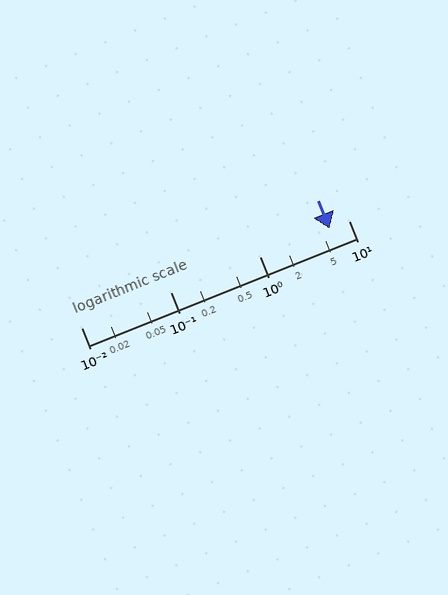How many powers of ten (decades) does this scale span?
The scale spans 3 decades, from 0.01 to 10.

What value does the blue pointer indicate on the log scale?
The pointer indicates approximately 6.1.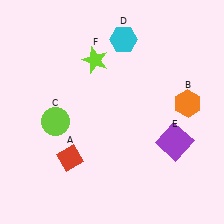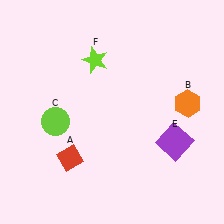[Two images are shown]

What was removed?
The cyan hexagon (D) was removed in Image 2.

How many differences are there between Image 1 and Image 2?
There is 1 difference between the two images.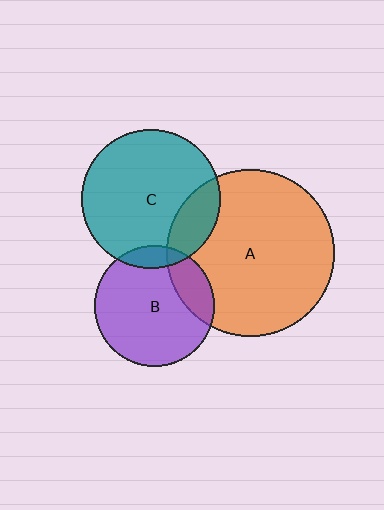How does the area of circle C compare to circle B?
Approximately 1.3 times.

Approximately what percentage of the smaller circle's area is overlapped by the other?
Approximately 10%.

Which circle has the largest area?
Circle A (orange).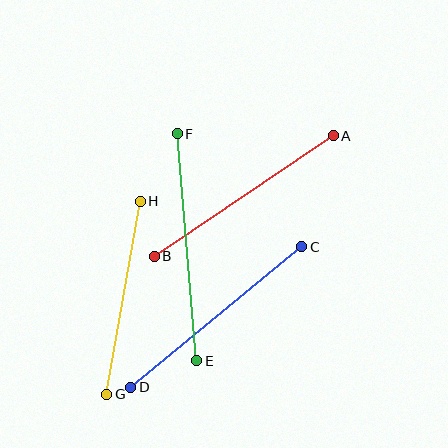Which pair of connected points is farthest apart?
Points E and F are farthest apart.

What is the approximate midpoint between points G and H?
The midpoint is at approximately (123, 298) pixels.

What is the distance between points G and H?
The distance is approximately 196 pixels.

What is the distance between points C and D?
The distance is approximately 222 pixels.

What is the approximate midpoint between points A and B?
The midpoint is at approximately (244, 196) pixels.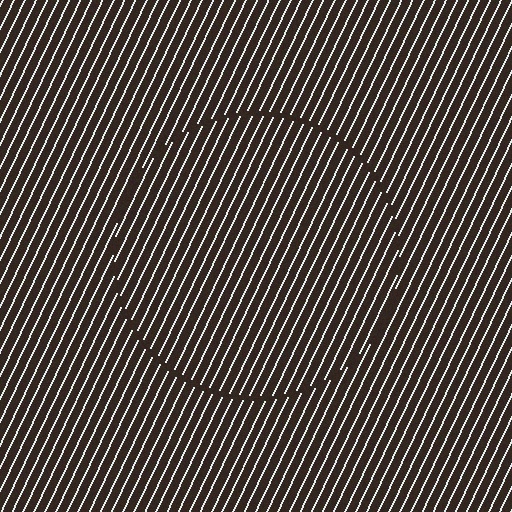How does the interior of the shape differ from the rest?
The interior of the shape contains the same grating, shifted by half a period — the contour is defined by the phase discontinuity where line-ends from the inner and outer gratings abut.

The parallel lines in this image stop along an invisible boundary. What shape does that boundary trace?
An illusory circle. The interior of the shape contains the same grating, shifted by half a period — the contour is defined by the phase discontinuity where line-ends from the inner and outer gratings abut.